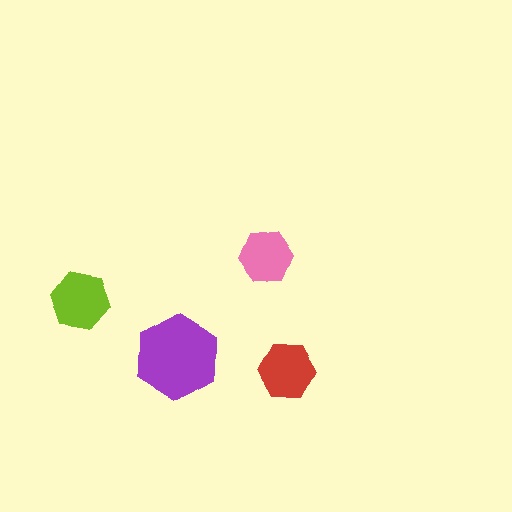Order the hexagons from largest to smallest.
the purple one, the lime one, the red one, the pink one.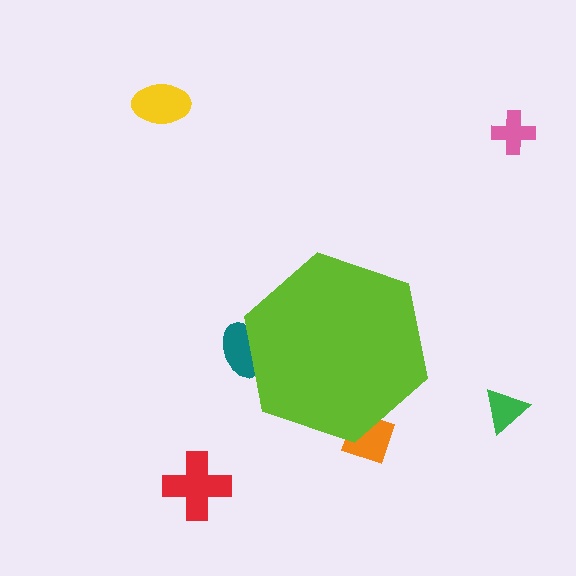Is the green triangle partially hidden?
No, the green triangle is fully visible.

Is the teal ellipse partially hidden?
Yes, the teal ellipse is partially hidden behind the lime hexagon.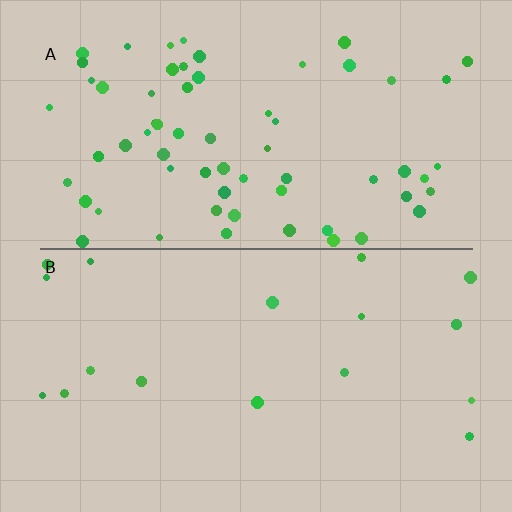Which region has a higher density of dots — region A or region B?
A (the top).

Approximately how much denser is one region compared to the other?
Approximately 3.9× — region A over region B.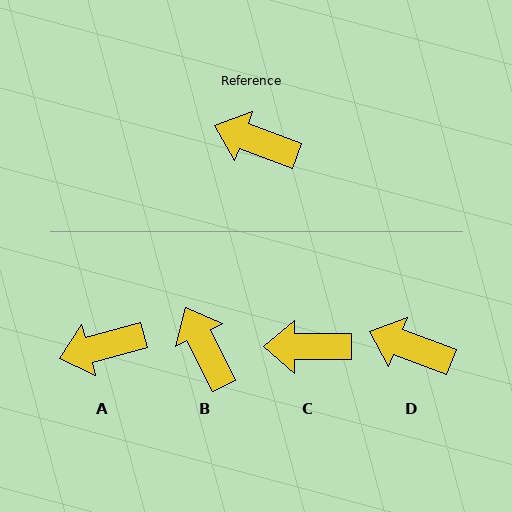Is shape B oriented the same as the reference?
No, it is off by about 43 degrees.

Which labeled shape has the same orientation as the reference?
D.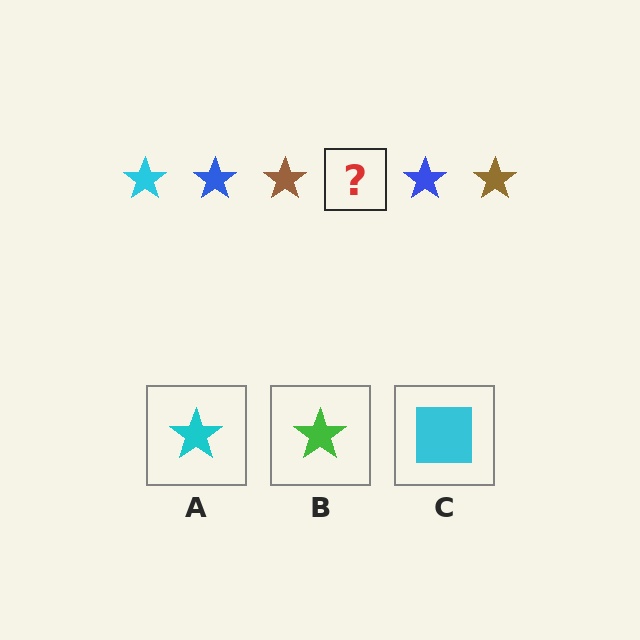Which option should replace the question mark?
Option A.